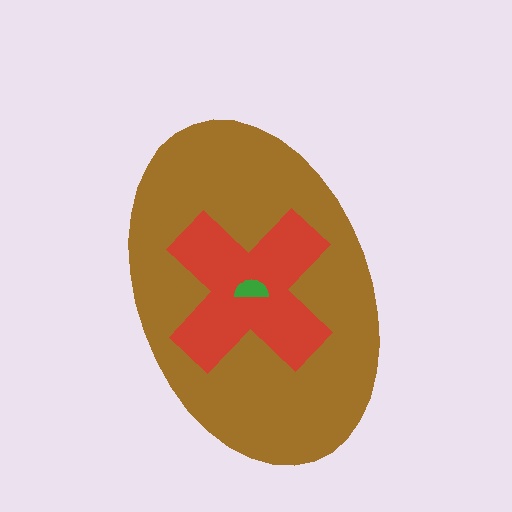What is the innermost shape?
The green semicircle.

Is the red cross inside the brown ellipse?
Yes.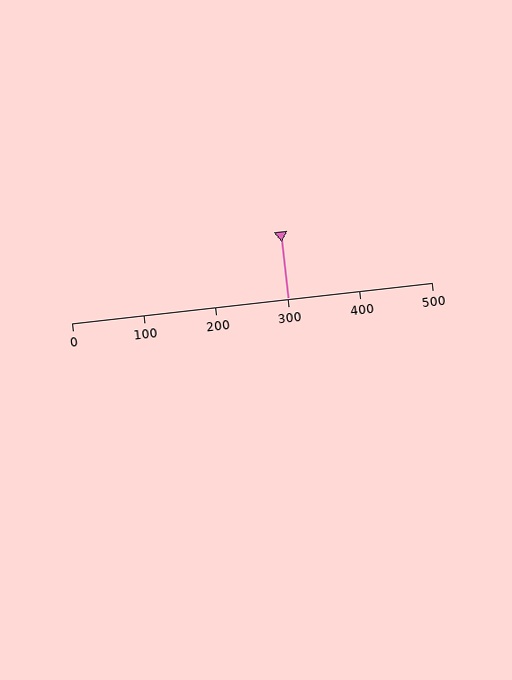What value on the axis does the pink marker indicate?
The marker indicates approximately 300.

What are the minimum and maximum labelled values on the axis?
The axis runs from 0 to 500.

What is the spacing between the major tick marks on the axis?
The major ticks are spaced 100 apart.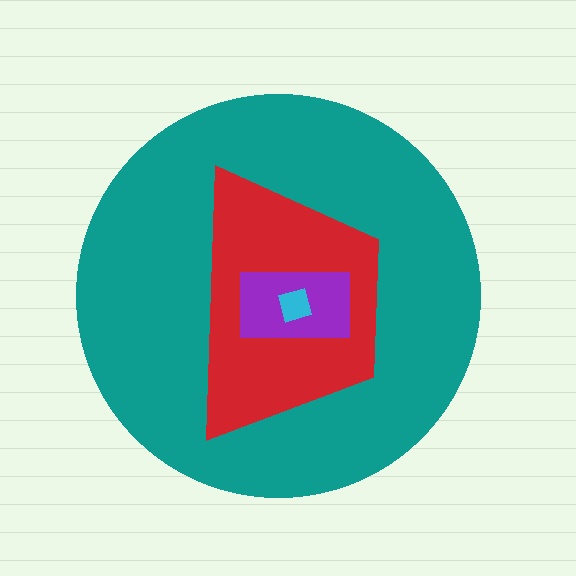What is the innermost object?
The cyan square.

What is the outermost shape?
The teal circle.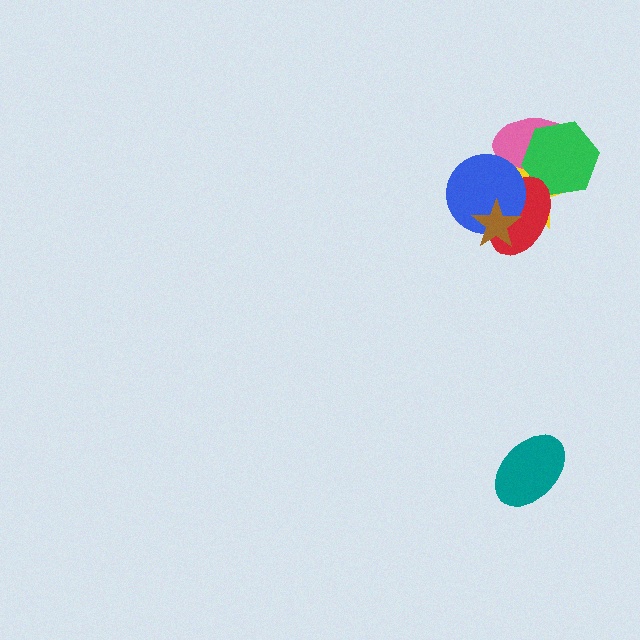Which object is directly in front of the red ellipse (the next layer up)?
The blue circle is directly in front of the red ellipse.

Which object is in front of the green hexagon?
The red ellipse is in front of the green hexagon.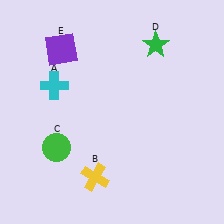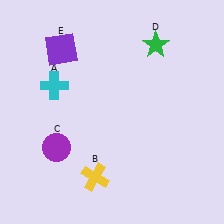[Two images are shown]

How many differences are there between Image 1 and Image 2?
There is 1 difference between the two images.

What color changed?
The circle (C) changed from green in Image 1 to purple in Image 2.